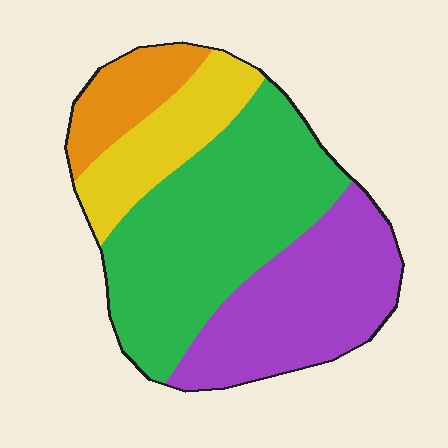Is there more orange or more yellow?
Yellow.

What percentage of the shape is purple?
Purple takes up about one third (1/3) of the shape.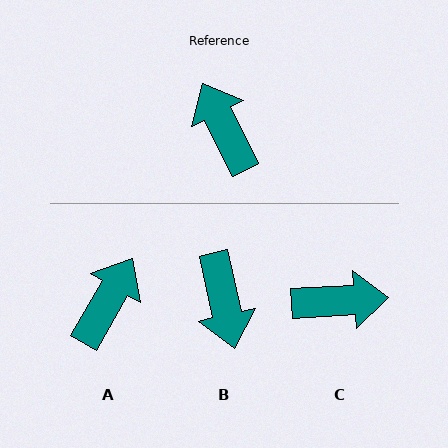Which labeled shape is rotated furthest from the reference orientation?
B, about 166 degrees away.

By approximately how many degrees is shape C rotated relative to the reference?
Approximately 113 degrees clockwise.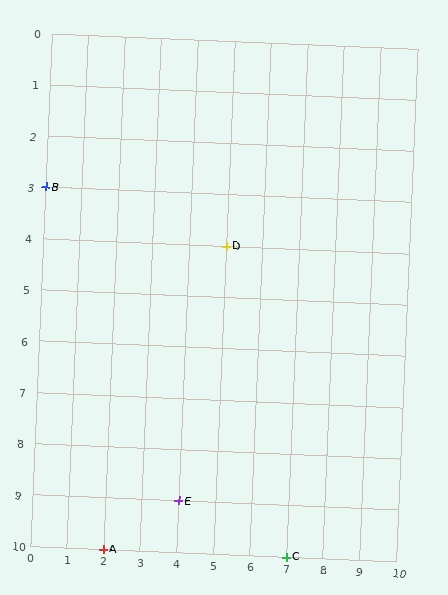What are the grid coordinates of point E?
Point E is at grid coordinates (4, 9).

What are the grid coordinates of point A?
Point A is at grid coordinates (2, 10).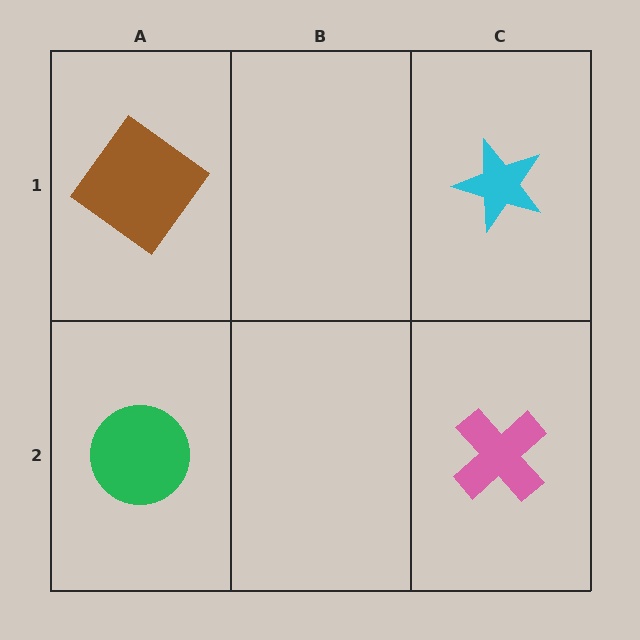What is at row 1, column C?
A cyan star.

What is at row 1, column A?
A brown diamond.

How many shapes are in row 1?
2 shapes.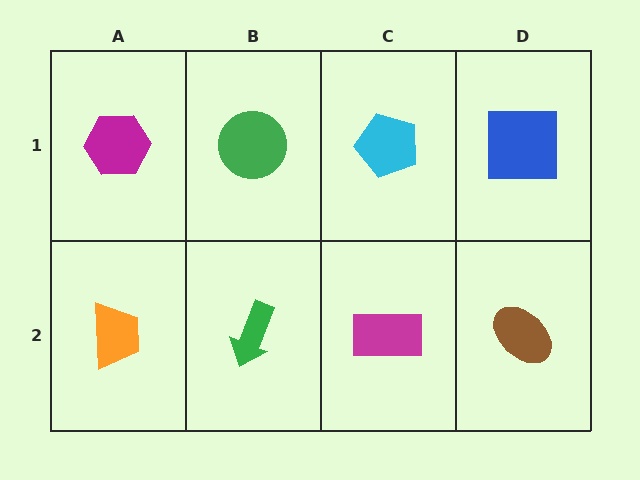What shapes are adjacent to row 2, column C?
A cyan pentagon (row 1, column C), a green arrow (row 2, column B), a brown ellipse (row 2, column D).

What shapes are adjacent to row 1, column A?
An orange trapezoid (row 2, column A), a green circle (row 1, column B).